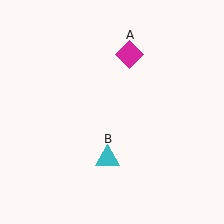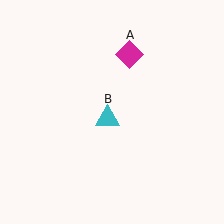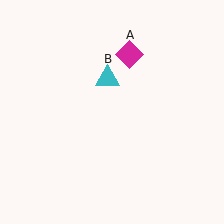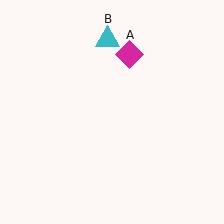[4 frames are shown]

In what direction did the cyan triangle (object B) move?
The cyan triangle (object B) moved up.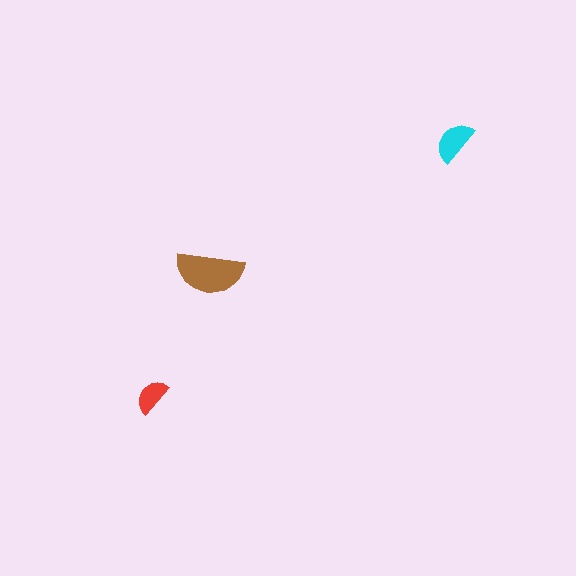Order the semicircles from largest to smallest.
the brown one, the cyan one, the red one.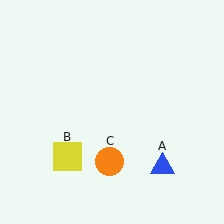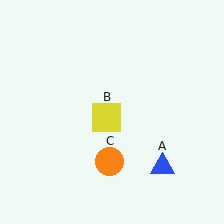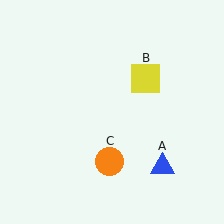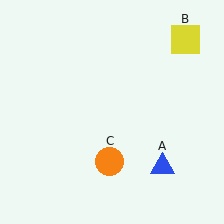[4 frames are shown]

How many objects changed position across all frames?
1 object changed position: yellow square (object B).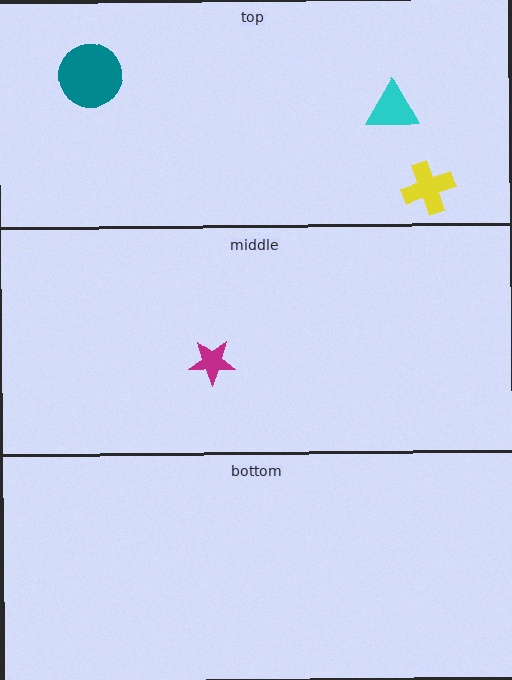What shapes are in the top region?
The teal circle, the yellow cross, the cyan triangle.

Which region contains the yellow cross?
The top region.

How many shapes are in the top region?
3.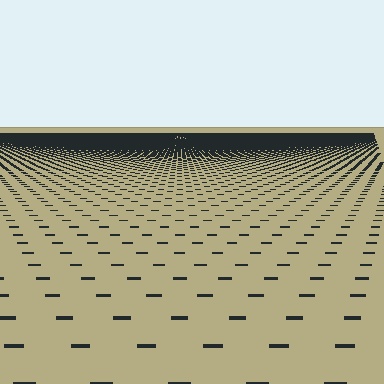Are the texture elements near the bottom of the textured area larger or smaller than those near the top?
Larger. Near the bottom, elements are closer to the viewer and appear at a bigger on-screen size.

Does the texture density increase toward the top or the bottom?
Density increases toward the top.